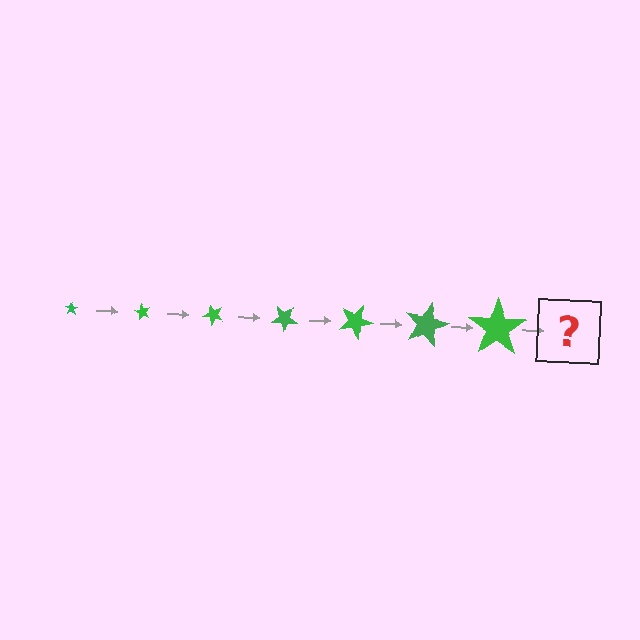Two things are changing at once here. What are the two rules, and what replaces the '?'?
The two rules are that the star grows larger each step and it rotates 60 degrees each step. The '?' should be a star, larger than the previous one and rotated 420 degrees from the start.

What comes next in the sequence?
The next element should be a star, larger than the previous one and rotated 420 degrees from the start.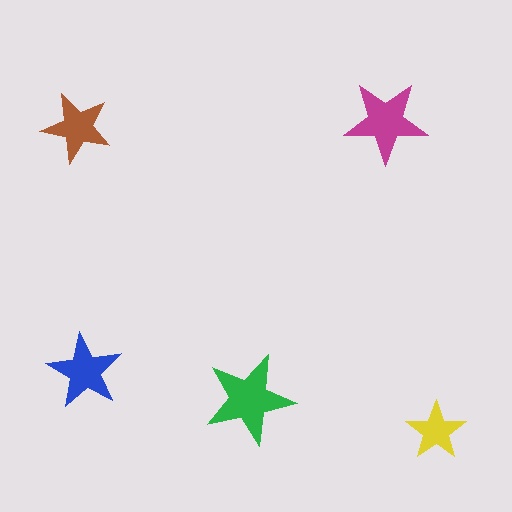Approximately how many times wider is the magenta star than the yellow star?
About 1.5 times wider.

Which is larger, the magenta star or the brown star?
The magenta one.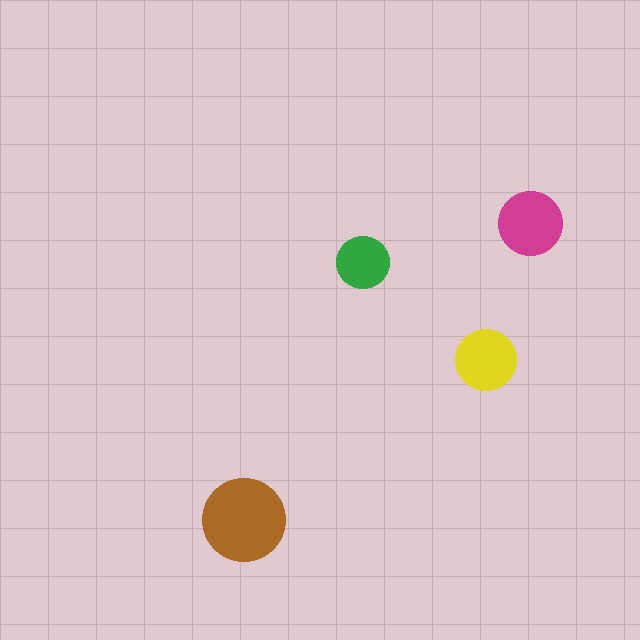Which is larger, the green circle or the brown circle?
The brown one.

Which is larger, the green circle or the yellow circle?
The yellow one.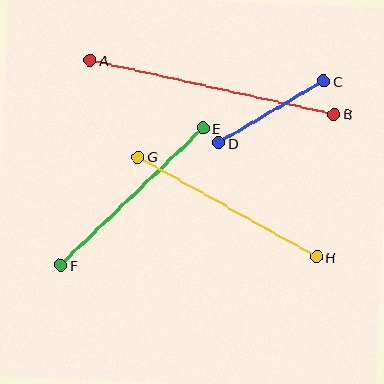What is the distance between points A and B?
The distance is approximately 249 pixels.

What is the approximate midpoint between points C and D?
The midpoint is at approximately (271, 112) pixels.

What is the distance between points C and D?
The distance is approximately 122 pixels.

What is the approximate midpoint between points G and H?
The midpoint is at approximately (227, 207) pixels.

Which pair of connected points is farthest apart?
Points A and B are farthest apart.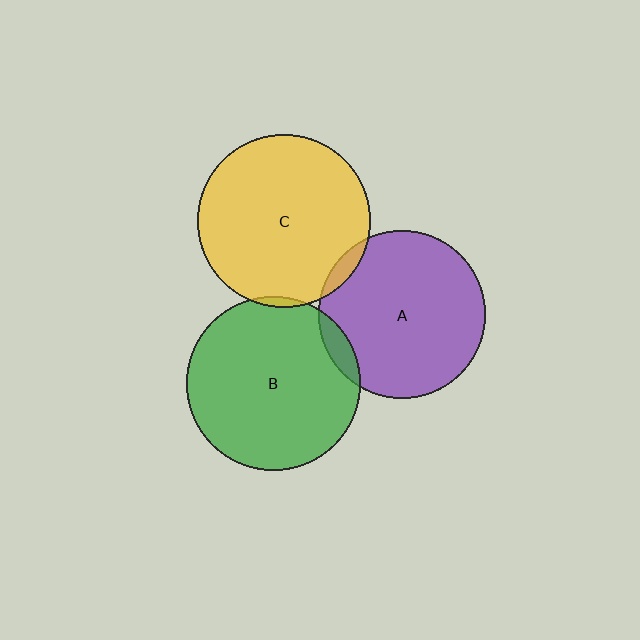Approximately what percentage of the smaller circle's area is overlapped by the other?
Approximately 5%.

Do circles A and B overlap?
Yes.